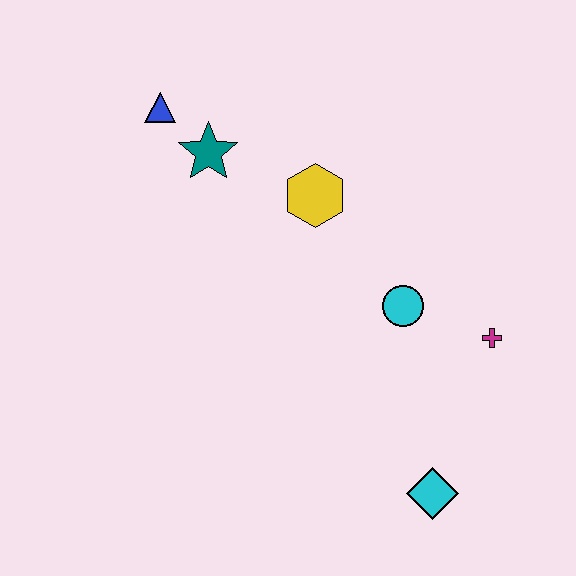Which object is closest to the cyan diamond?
The magenta cross is closest to the cyan diamond.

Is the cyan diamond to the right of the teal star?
Yes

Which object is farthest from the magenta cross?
The blue triangle is farthest from the magenta cross.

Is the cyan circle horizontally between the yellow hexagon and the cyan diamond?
Yes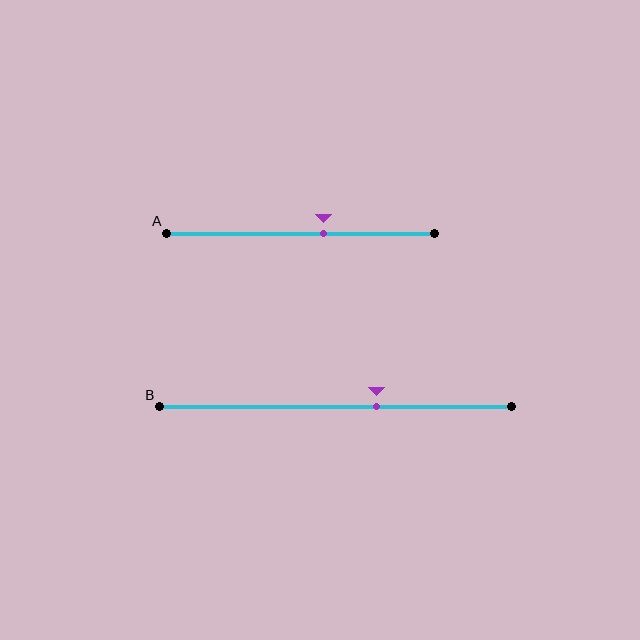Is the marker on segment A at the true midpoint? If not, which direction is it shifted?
No, the marker on segment A is shifted to the right by about 9% of the segment length.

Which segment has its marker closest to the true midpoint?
Segment A has its marker closest to the true midpoint.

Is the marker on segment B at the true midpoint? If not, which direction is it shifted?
No, the marker on segment B is shifted to the right by about 12% of the segment length.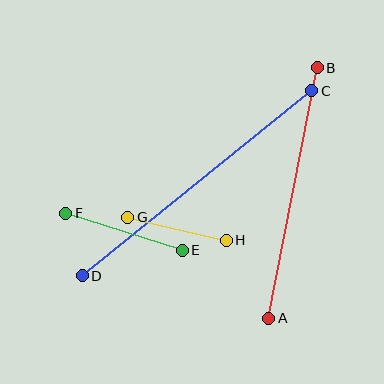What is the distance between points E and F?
The distance is approximately 122 pixels.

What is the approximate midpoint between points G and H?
The midpoint is at approximately (177, 229) pixels.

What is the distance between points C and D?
The distance is approximately 295 pixels.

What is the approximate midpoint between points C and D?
The midpoint is at approximately (197, 183) pixels.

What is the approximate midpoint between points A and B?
The midpoint is at approximately (293, 193) pixels.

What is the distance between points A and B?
The distance is approximately 255 pixels.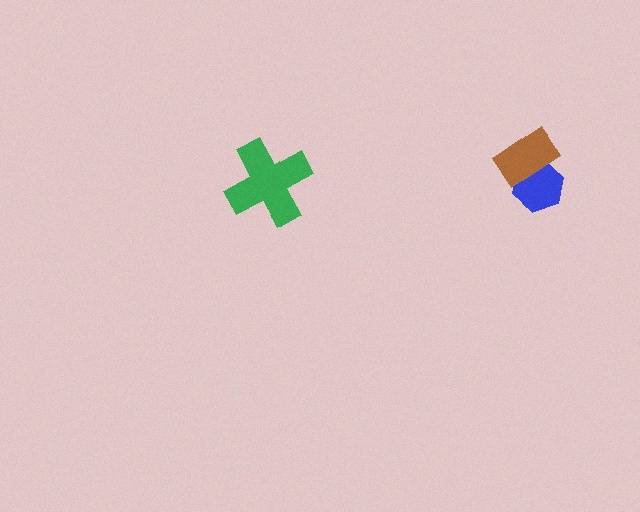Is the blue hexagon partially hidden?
Yes, it is partially covered by another shape.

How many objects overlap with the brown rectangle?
1 object overlaps with the brown rectangle.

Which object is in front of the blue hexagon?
The brown rectangle is in front of the blue hexagon.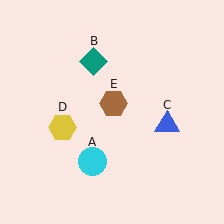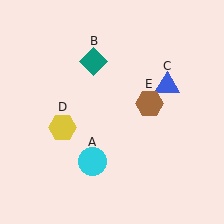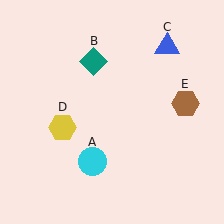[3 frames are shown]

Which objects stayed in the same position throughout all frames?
Cyan circle (object A) and teal diamond (object B) and yellow hexagon (object D) remained stationary.